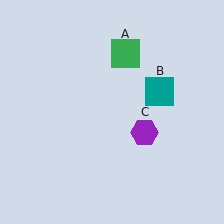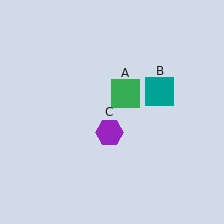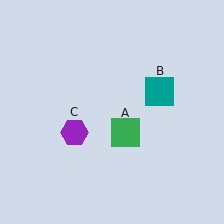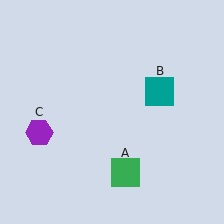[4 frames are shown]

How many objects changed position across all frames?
2 objects changed position: green square (object A), purple hexagon (object C).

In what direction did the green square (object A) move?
The green square (object A) moved down.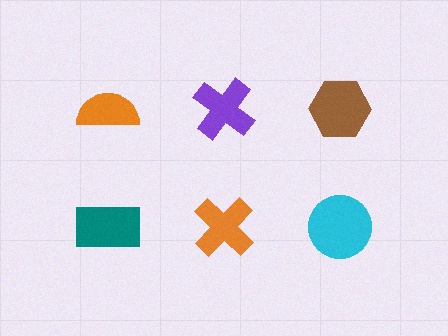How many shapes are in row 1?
3 shapes.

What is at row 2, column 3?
A cyan circle.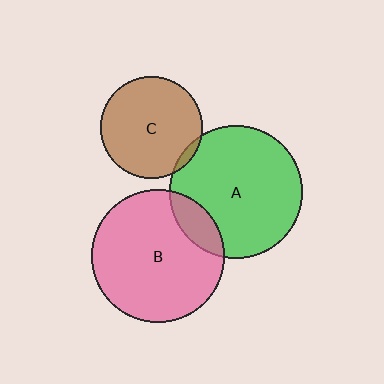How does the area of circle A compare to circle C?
Approximately 1.7 times.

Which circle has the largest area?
Circle A (green).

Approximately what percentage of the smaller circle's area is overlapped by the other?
Approximately 5%.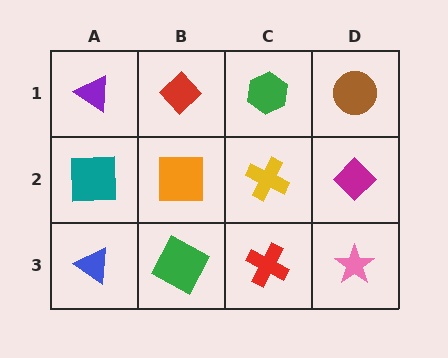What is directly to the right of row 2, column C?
A magenta diamond.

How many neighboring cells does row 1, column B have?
3.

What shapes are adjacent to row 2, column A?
A purple triangle (row 1, column A), a blue triangle (row 3, column A), an orange square (row 2, column B).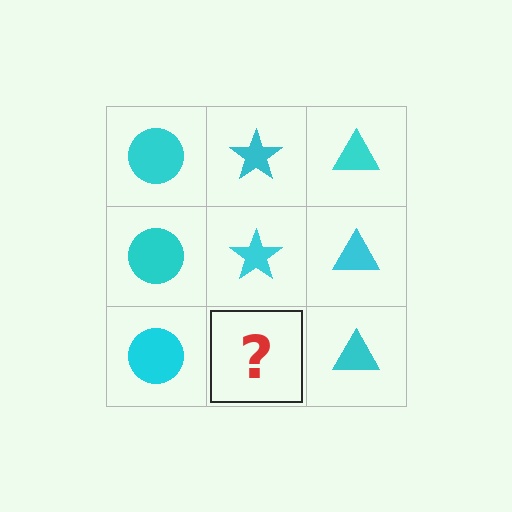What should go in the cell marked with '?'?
The missing cell should contain a cyan star.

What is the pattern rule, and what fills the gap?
The rule is that each column has a consistent shape. The gap should be filled with a cyan star.